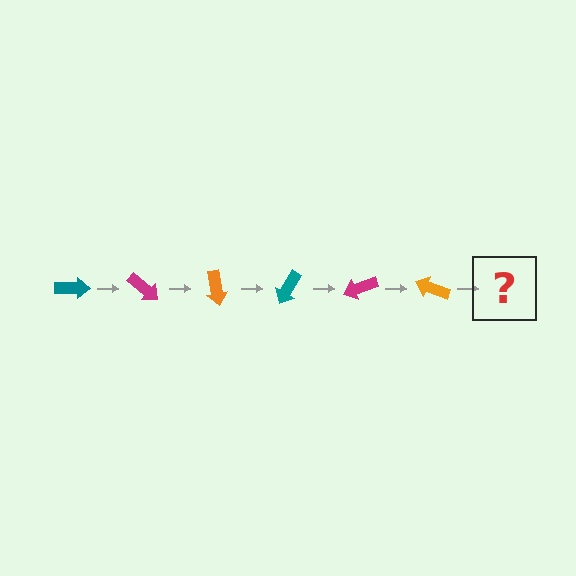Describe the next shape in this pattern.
It should be a teal arrow, rotated 240 degrees from the start.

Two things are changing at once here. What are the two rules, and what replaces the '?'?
The two rules are that it rotates 40 degrees each step and the color cycles through teal, magenta, and orange. The '?' should be a teal arrow, rotated 240 degrees from the start.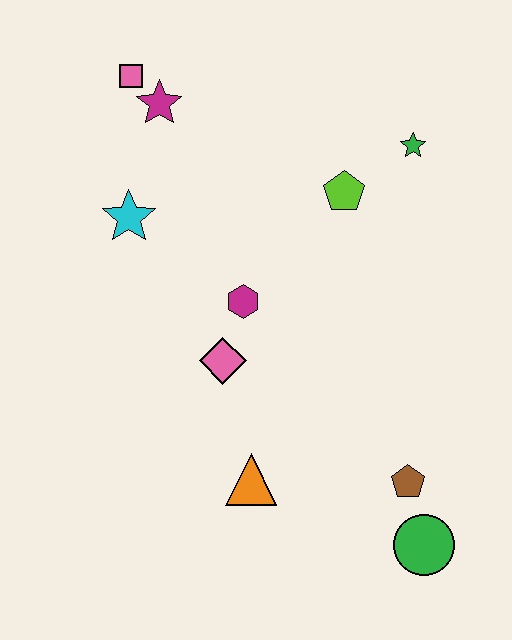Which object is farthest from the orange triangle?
The pink square is farthest from the orange triangle.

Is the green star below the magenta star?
Yes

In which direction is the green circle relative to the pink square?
The green circle is below the pink square.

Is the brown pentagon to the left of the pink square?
No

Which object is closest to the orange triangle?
The pink diamond is closest to the orange triangle.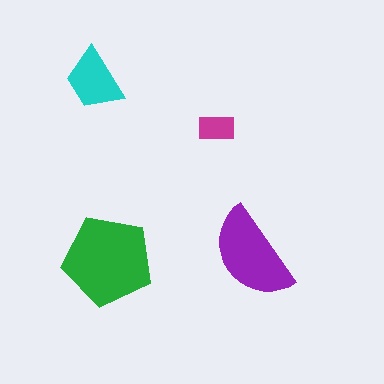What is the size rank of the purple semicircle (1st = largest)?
2nd.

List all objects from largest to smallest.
The green pentagon, the purple semicircle, the cyan trapezoid, the magenta rectangle.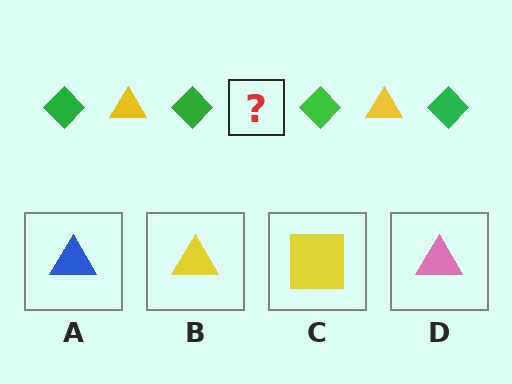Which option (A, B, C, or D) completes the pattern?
B.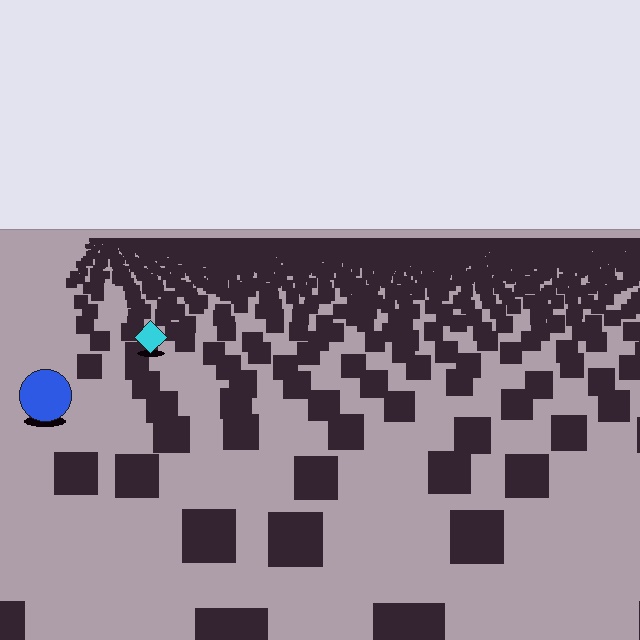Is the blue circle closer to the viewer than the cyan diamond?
Yes. The blue circle is closer — you can tell from the texture gradient: the ground texture is coarser near it.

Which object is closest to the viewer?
The blue circle is closest. The texture marks near it are larger and more spread out.